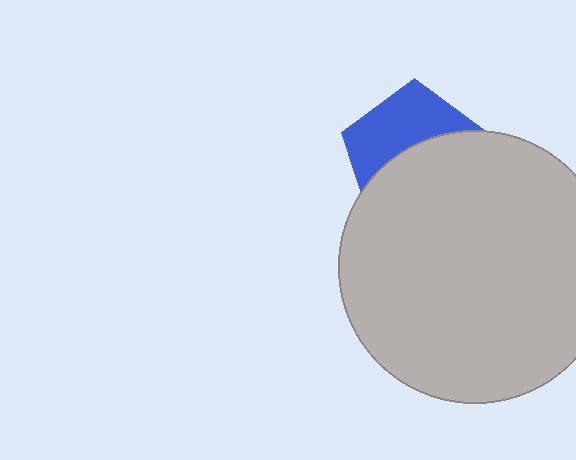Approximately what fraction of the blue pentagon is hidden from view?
Roughly 56% of the blue pentagon is hidden behind the light gray circle.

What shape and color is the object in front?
The object in front is a light gray circle.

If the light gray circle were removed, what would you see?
You would see the complete blue pentagon.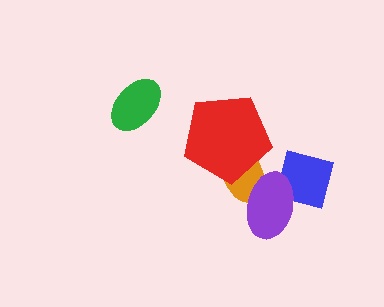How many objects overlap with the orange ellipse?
2 objects overlap with the orange ellipse.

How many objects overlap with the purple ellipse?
2 objects overlap with the purple ellipse.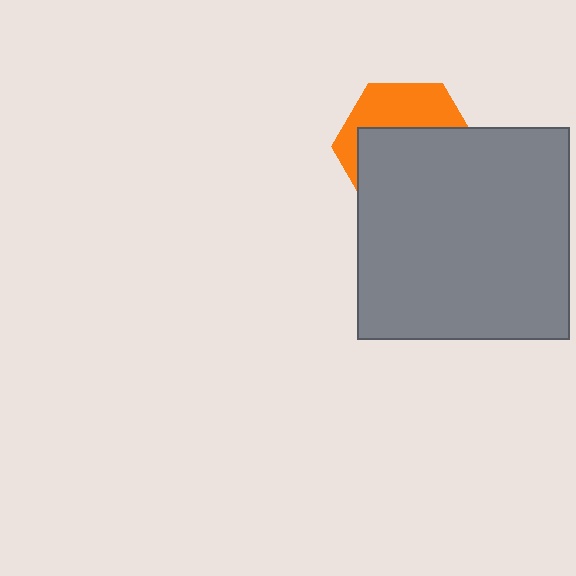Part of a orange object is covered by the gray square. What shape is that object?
It is a hexagon.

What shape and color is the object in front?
The object in front is a gray square.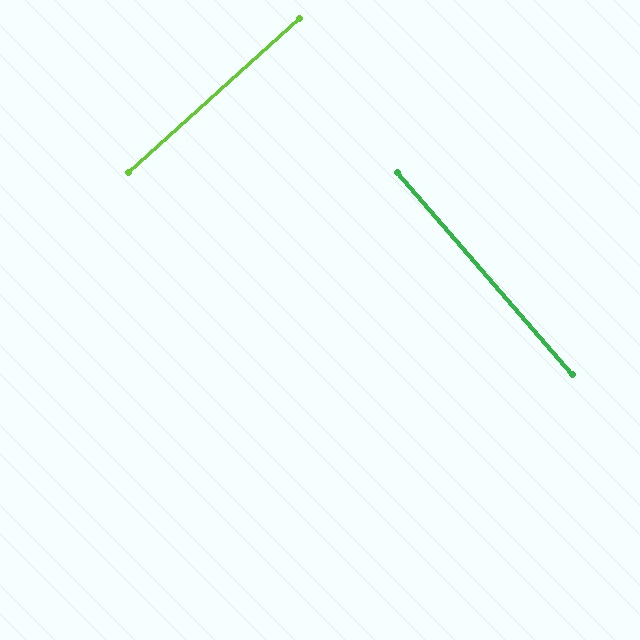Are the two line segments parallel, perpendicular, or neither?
Perpendicular — they meet at approximately 89°.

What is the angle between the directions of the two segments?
Approximately 89 degrees.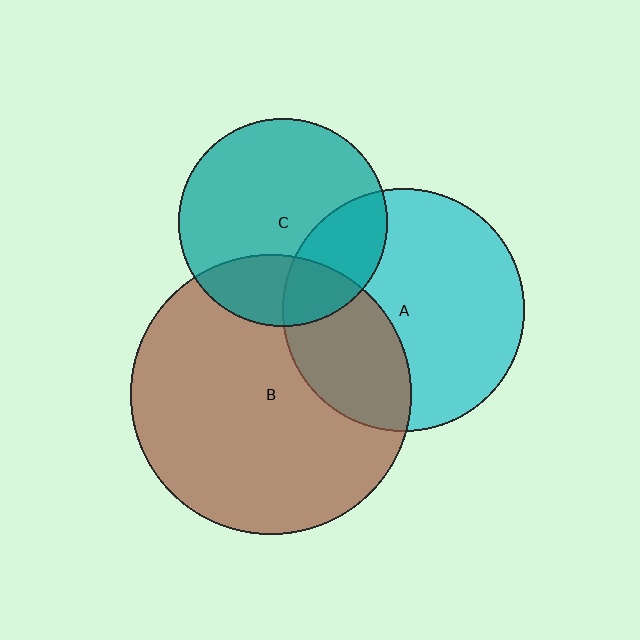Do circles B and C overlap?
Yes.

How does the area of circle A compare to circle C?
Approximately 1.4 times.